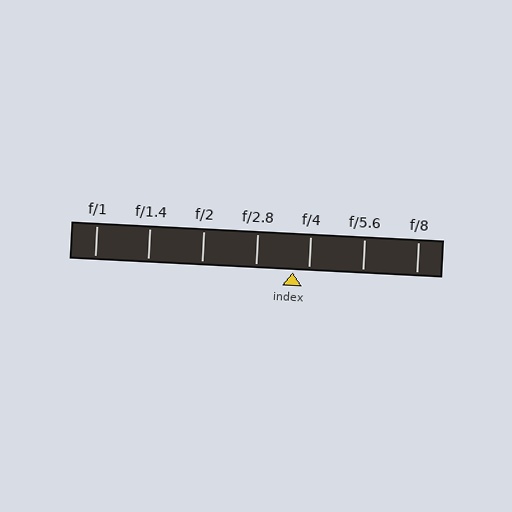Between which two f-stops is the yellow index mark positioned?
The index mark is between f/2.8 and f/4.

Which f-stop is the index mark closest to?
The index mark is closest to f/4.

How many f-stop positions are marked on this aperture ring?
There are 7 f-stop positions marked.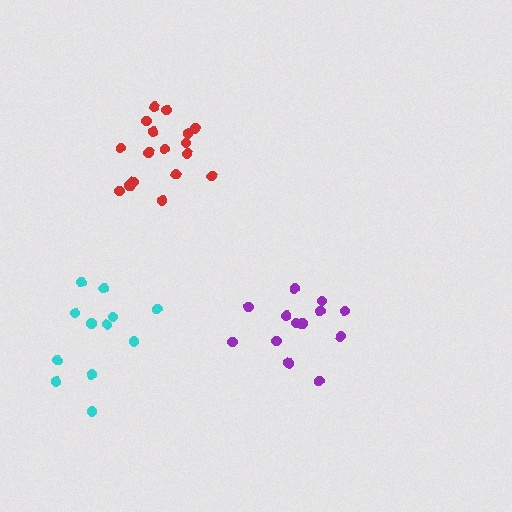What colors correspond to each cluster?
The clusters are colored: purple, cyan, red.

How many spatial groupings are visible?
There are 3 spatial groupings.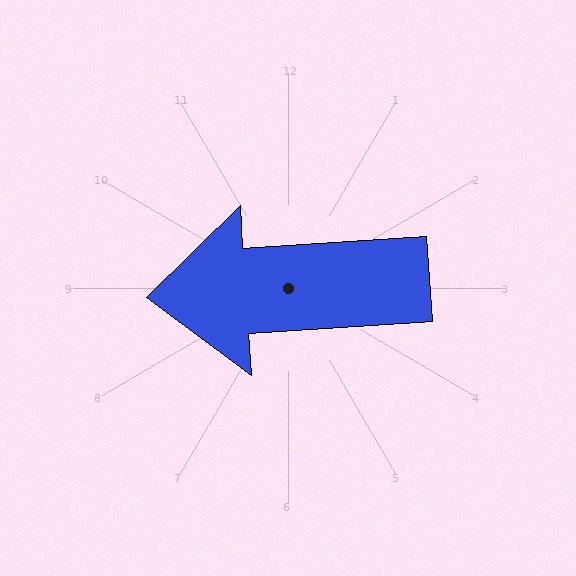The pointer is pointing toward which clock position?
Roughly 9 o'clock.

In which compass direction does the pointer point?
West.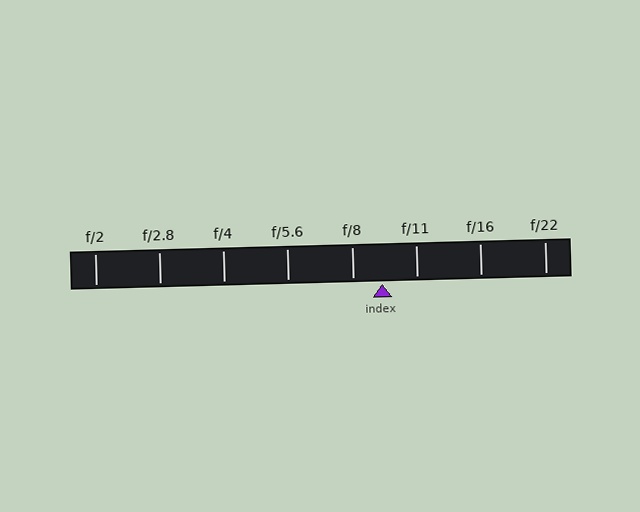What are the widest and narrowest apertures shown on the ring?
The widest aperture shown is f/2 and the narrowest is f/22.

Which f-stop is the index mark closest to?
The index mark is closest to f/8.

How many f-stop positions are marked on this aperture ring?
There are 8 f-stop positions marked.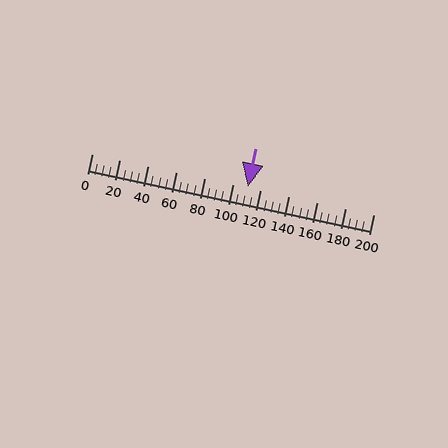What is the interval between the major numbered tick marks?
The major tick marks are spaced 20 units apart.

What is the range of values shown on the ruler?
The ruler shows values from 0 to 200.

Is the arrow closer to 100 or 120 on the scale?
The arrow is closer to 120.